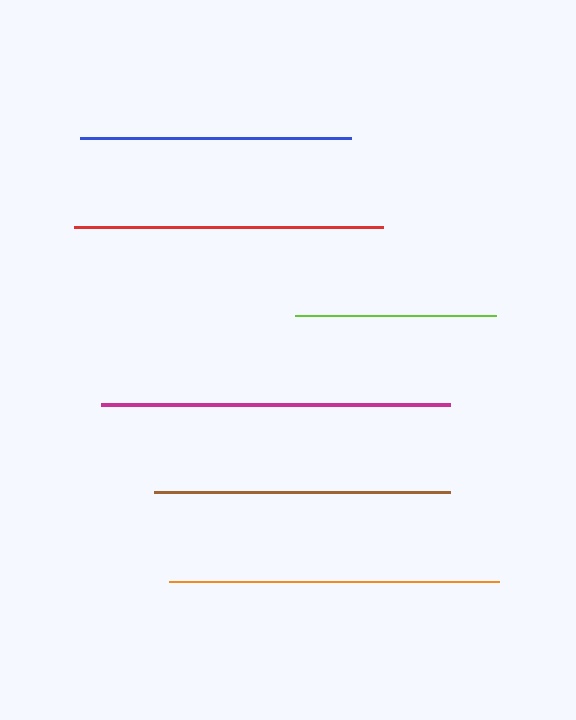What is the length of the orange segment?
The orange segment is approximately 330 pixels long.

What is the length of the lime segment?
The lime segment is approximately 202 pixels long.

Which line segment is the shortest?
The lime line is the shortest at approximately 202 pixels.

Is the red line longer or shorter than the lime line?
The red line is longer than the lime line.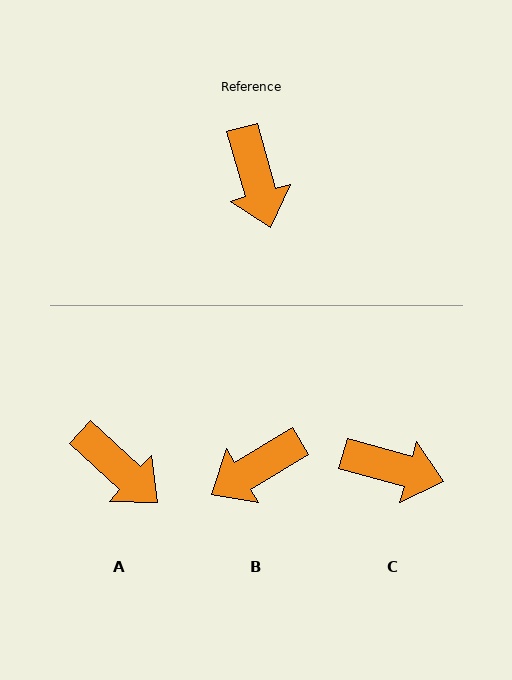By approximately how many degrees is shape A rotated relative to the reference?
Approximately 32 degrees counter-clockwise.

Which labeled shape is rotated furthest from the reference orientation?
B, about 75 degrees away.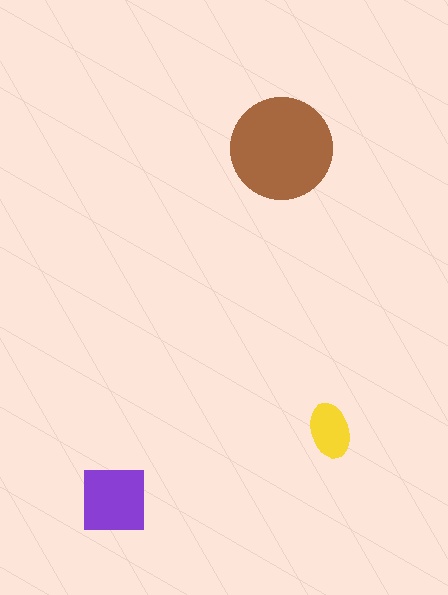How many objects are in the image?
There are 3 objects in the image.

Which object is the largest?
The brown circle.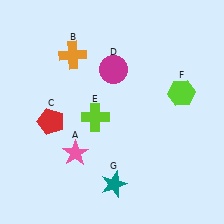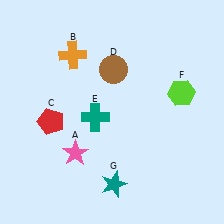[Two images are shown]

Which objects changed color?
D changed from magenta to brown. E changed from lime to teal.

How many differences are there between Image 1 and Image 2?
There are 2 differences between the two images.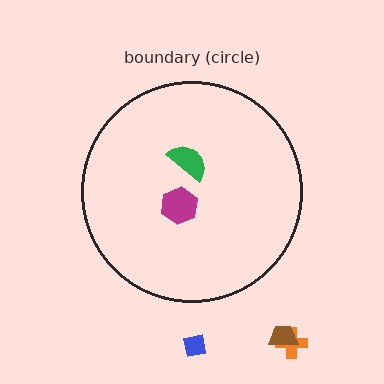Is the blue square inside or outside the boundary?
Outside.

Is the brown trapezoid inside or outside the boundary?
Outside.